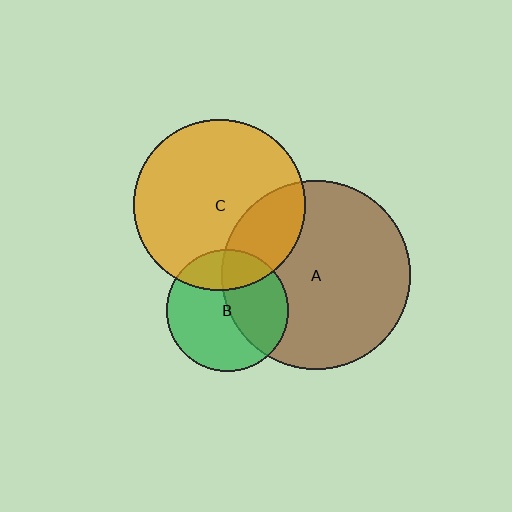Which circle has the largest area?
Circle A (brown).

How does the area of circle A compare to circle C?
Approximately 1.2 times.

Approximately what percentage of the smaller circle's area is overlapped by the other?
Approximately 25%.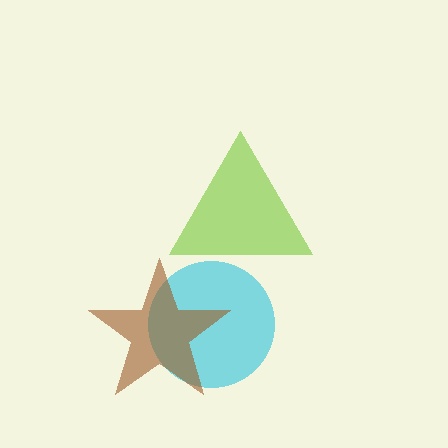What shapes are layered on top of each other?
The layered shapes are: a lime triangle, a cyan circle, a brown star.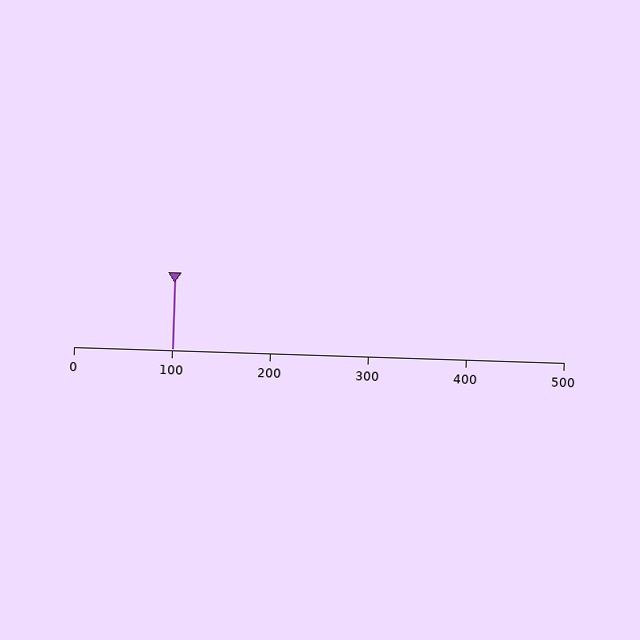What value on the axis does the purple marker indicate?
The marker indicates approximately 100.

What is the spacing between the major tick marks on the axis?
The major ticks are spaced 100 apart.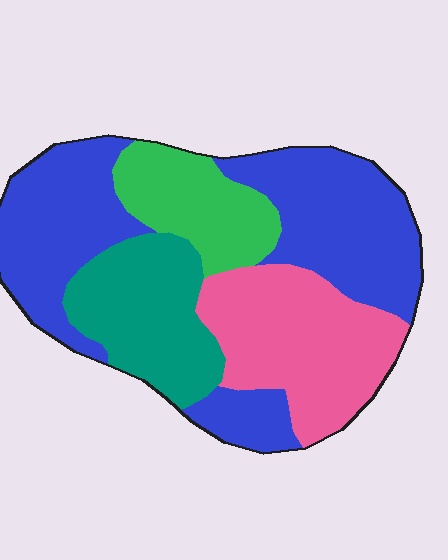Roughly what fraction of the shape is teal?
Teal takes up about one sixth (1/6) of the shape.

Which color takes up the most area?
Blue, at roughly 45%.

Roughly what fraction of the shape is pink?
Pink takes up about one quarter (1/4) of the shape.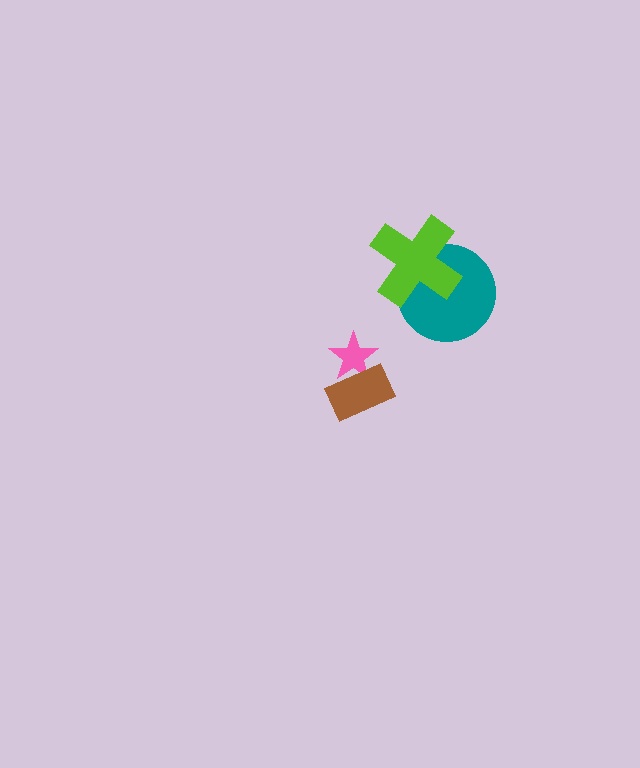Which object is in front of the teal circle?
The lime cross is in front of the teal circle.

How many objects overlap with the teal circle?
1 object overlaps with the teal circle.